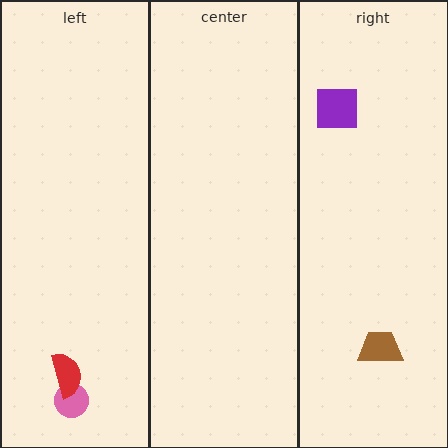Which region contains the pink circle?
The left region.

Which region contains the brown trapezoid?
The right region.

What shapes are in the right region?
The brown trapezoid, the purple square.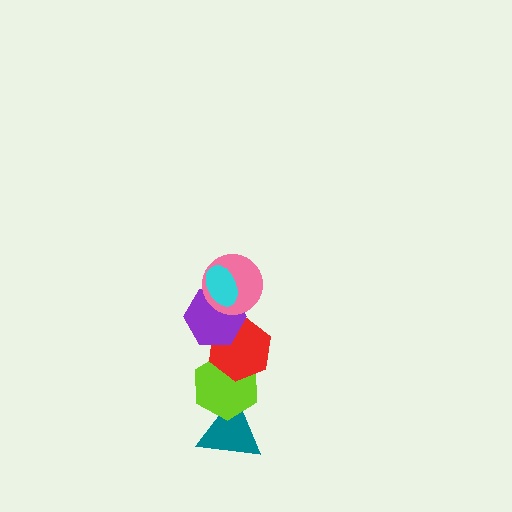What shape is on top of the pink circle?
The cyan ellipse is on top of the pink circle.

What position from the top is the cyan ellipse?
The cyan ellipse is 1st from the top.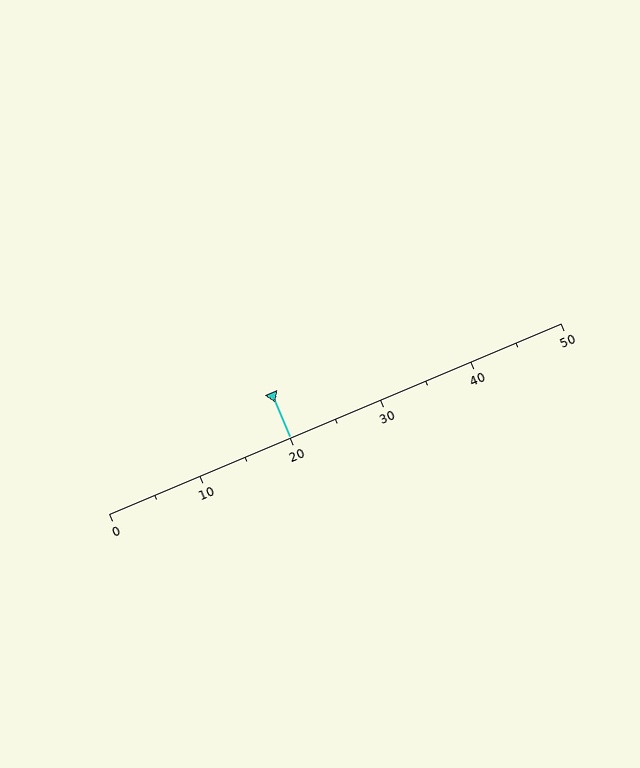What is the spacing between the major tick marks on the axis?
The major ticks are spaced 10 apart.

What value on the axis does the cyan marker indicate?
The marker indicates approximately 20.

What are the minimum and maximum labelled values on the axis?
The axis runs from 0 to 50.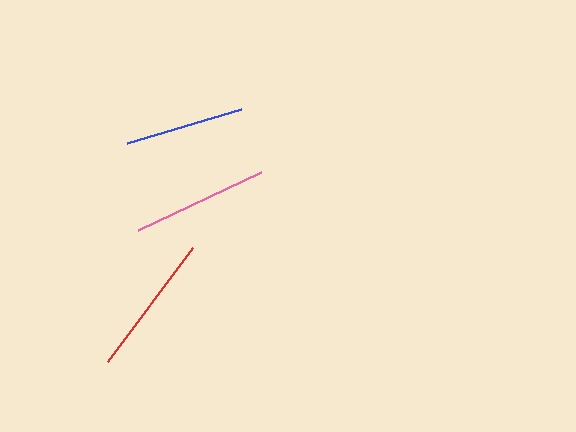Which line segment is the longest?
The red line is the longest at approximately 142 pixels.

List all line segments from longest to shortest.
From longest to shortest: red, pink, blue.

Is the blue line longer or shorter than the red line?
The red line is longer than the blue line.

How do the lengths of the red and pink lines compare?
The red and pink lines are approximately the same length.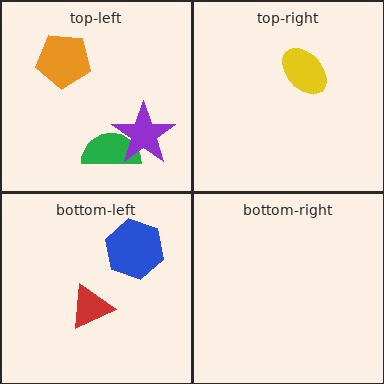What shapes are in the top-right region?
The yellow ellipse.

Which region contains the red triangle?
The bottom-left region.